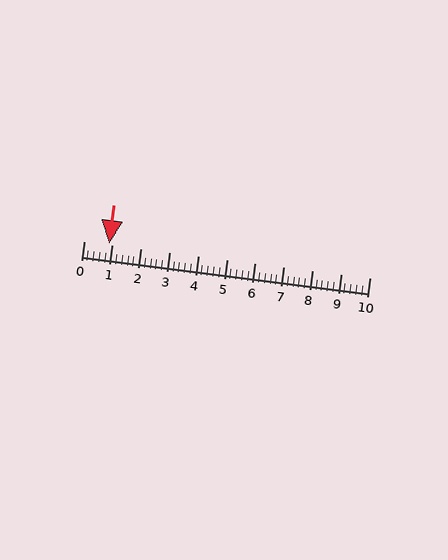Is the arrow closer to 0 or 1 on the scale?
The arrow is closer to 1.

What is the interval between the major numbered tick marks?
The major tick marks are spaced 1 units apart.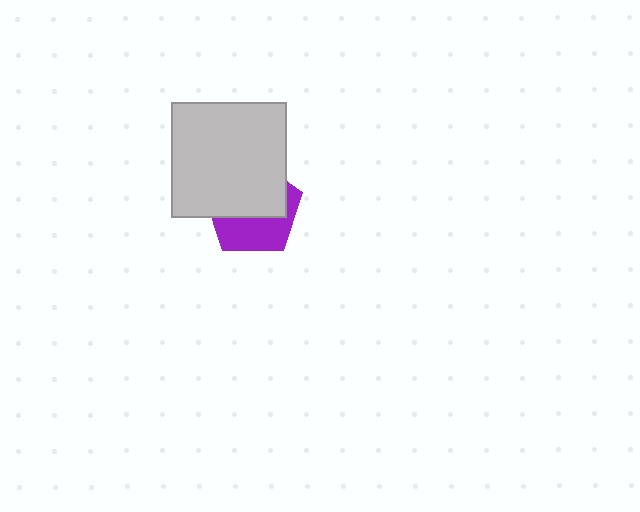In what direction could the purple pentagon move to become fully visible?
The purple pentagon could move down. That would shift it out from behind the light gray square entirely.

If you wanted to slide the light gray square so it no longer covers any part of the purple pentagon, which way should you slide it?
Slide it up — that is the most direct way to separate the two shapes.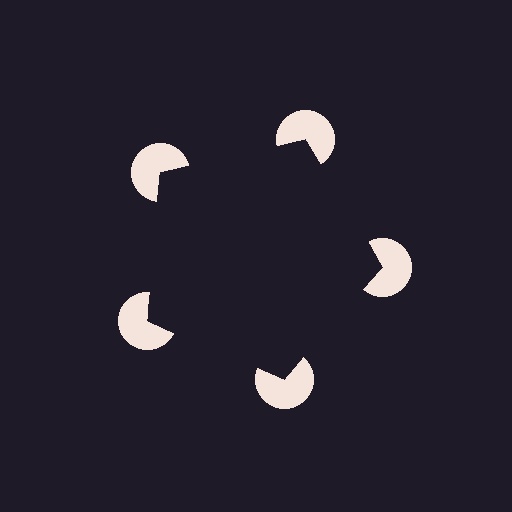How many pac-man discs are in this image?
There are 5 — one at each vertex of the illusory pentagon.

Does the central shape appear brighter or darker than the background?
It typically appears slightly darker than the background, even though no actual brightness change is drawn.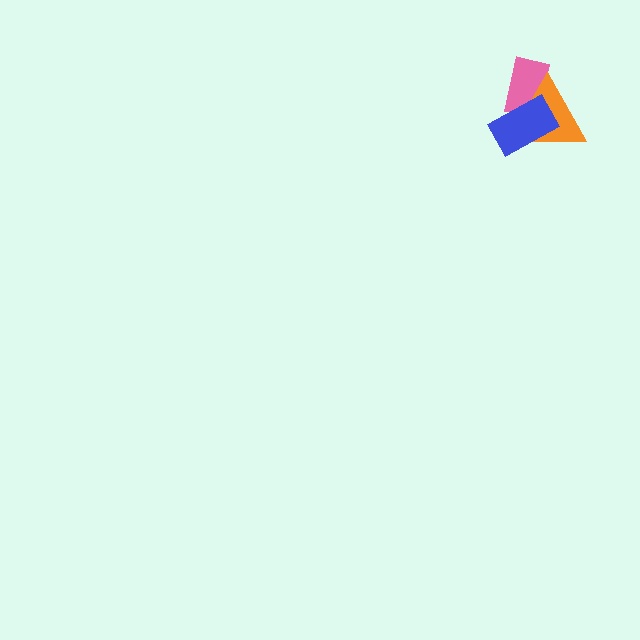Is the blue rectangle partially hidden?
No, no other shape covers it.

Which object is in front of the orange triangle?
The blue rectangle is in front of the orange triangle.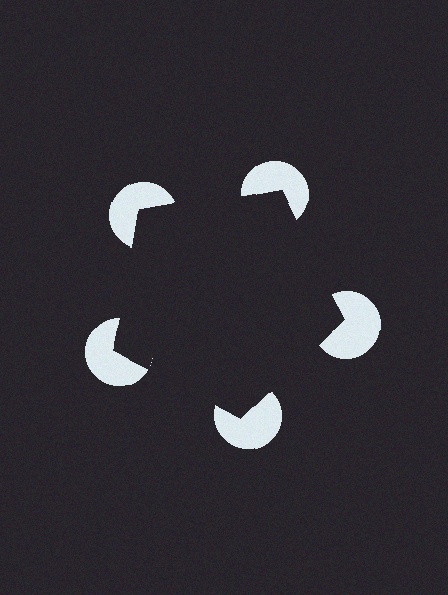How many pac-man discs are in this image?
There are 5 — one at each vertex of the illusory pentagon.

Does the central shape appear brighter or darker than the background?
It typically appears slightly darker than the background, even though no actual brightness change is drawn.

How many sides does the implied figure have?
5 sides.